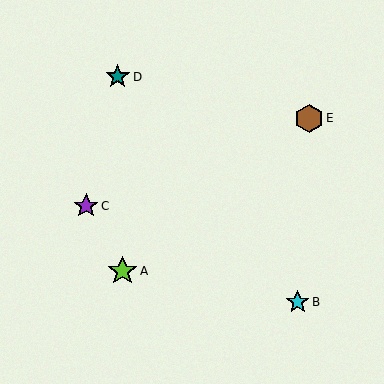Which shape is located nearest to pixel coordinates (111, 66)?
The teal star (labeled D) at (118, 77) is nearest to that location.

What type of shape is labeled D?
Shape D is a teal star.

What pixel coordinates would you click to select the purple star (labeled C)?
Click at (86, 206) to select the purple star C.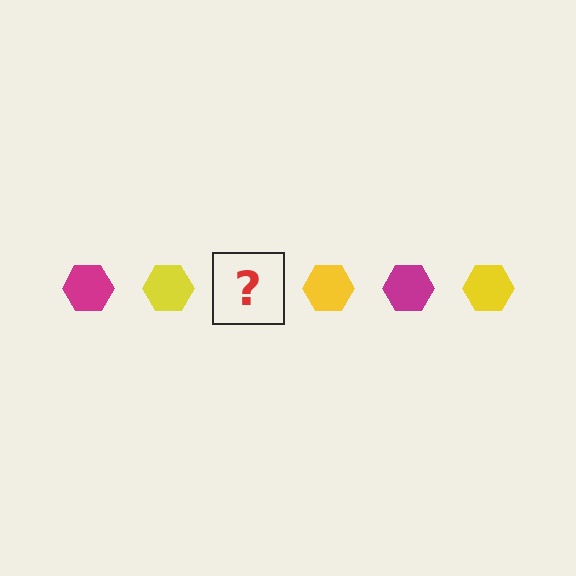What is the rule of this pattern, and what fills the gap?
The rule is that the pattern cycles through magenta, yellow hexagons. The gap should be filled with a magenta hexagon.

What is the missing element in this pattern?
The missing element is a magenta hexagon.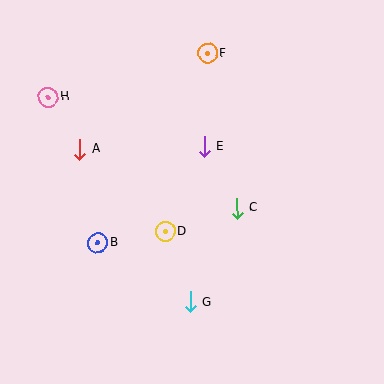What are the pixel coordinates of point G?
Point G is at (190, 302).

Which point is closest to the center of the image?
Point E at (204, 146) is closest to the center.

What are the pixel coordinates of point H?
Point H is at (48, 97).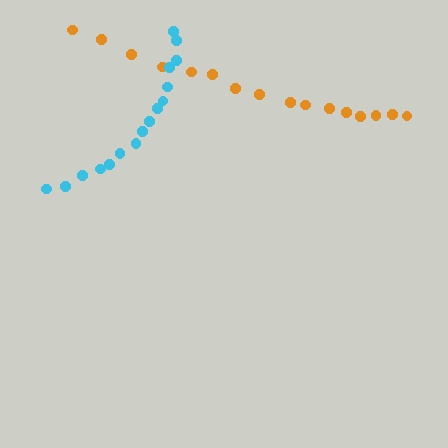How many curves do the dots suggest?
There are 2 distinct paths.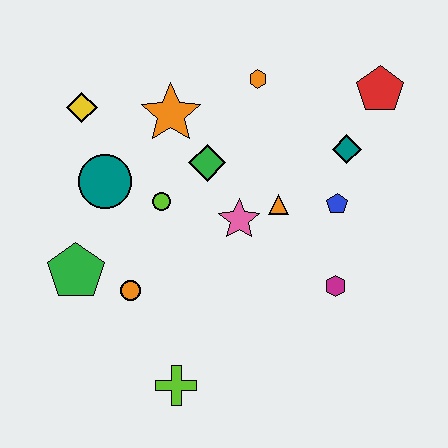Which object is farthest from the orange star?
The lime cross is farthest from the orange star.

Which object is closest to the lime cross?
The orange circle is closest to the lime cross.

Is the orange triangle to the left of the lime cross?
No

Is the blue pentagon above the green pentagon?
Yes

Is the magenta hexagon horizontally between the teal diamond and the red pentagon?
No